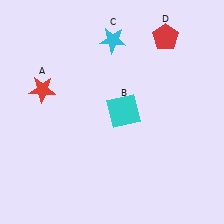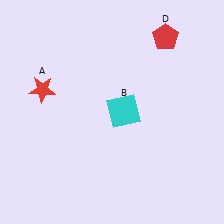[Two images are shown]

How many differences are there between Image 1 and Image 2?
There is 1 difference between the two images.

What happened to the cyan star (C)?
The cyan star (C) was removed in Image 2. It was in the top-right area of Image 1.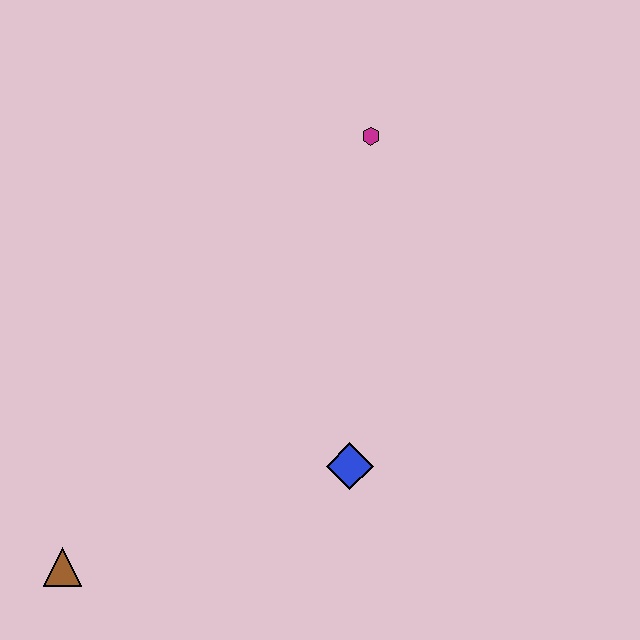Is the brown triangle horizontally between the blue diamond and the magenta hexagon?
No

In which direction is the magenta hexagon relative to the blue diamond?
The magenta hexagon is above the blue diamond.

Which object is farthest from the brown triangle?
The magenta hexagon is farthest from the brown triangle.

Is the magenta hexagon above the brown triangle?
Yes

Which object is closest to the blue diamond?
The brown triangle is closest to the blue diamond.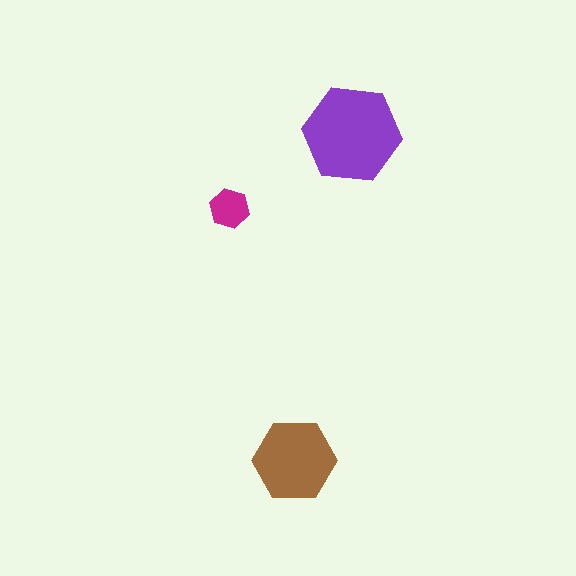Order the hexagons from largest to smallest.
the purple one, the brown one, the magenta one.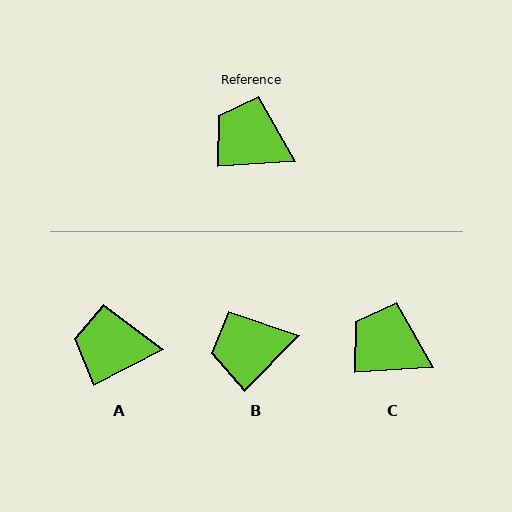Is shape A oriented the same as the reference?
No, it is off by about 23 degrees.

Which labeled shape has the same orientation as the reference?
C.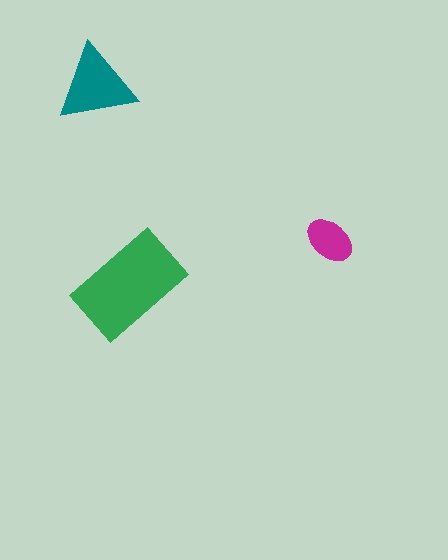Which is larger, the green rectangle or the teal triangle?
The green rectangle.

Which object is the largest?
The green rectangle.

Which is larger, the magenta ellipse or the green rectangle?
The green rectangle.